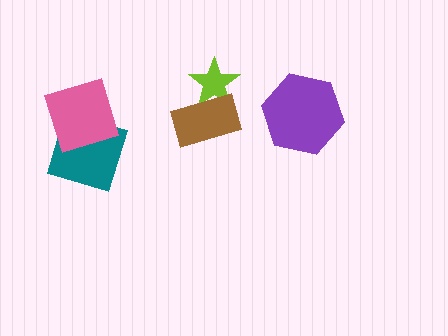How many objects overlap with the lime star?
1 object overlaps with the lime star.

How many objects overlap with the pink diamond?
1 object overlaps with the pink diamond.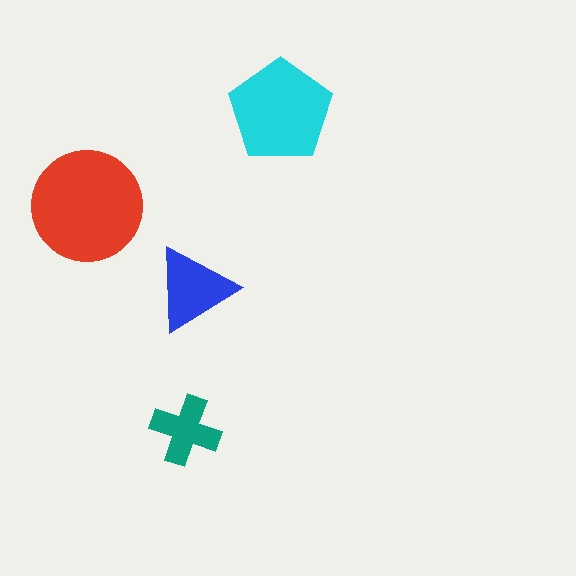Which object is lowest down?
The teal cross is bottommost.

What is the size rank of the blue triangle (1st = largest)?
3rd.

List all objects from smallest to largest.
The teal cross, the blue triangle, the cyan pentagon, the red circle.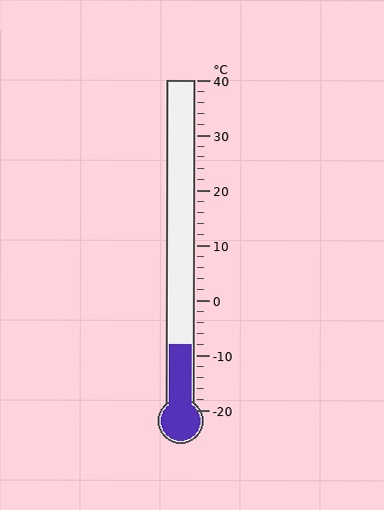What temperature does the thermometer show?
The thermometer shows approximately -8°C.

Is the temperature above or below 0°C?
The temperature is below 0°C.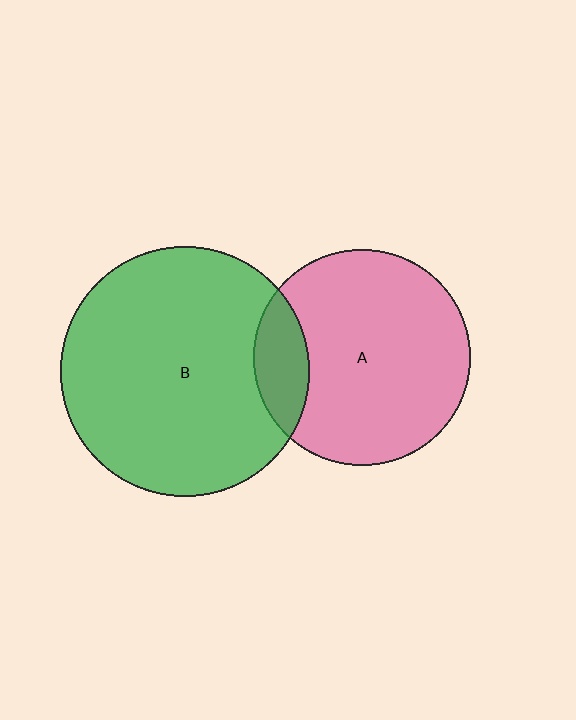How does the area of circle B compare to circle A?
Approximately 1.3 times.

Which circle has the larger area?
Circle B (green).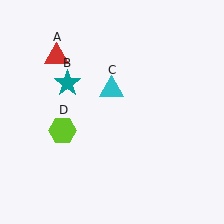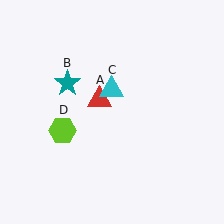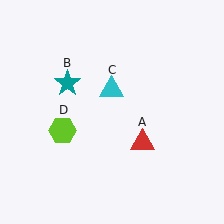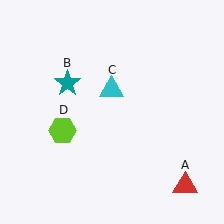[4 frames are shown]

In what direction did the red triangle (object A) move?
The red triangle (object A) moved down and to the right.